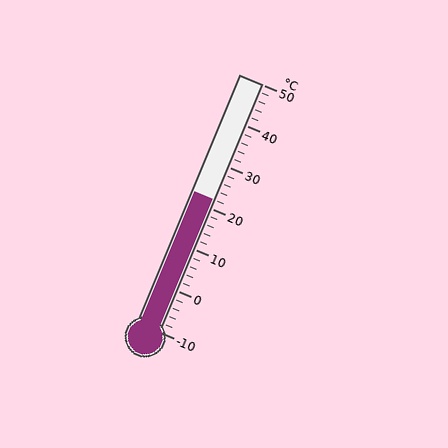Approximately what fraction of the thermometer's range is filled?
The thermometer is filled to approximately 55% of its range.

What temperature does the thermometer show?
The thermometer shows approximately 22°C.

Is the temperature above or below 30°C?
The temperature is below 30°C.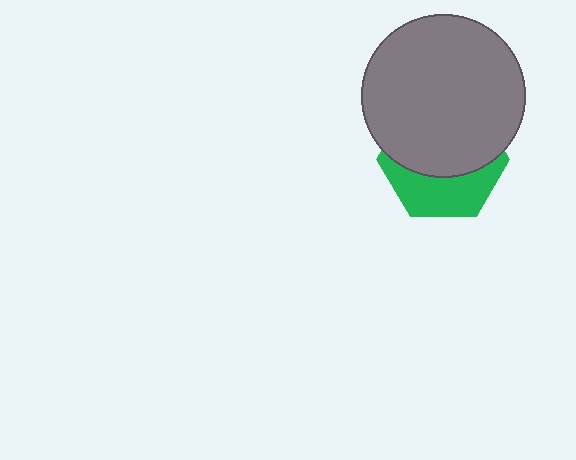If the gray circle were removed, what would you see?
You would see the complete green hexagon.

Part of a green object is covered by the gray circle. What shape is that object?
It is a hexagon.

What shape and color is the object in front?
The object in front is a gray circle.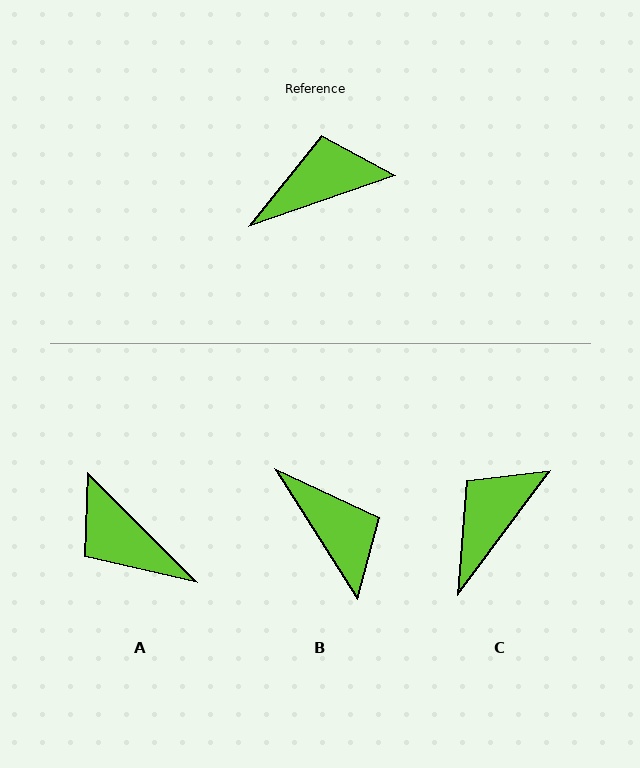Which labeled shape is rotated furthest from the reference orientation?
A, about 116 degrees away.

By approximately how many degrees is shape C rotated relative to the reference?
Approximately 34 degrees counter-clockwise.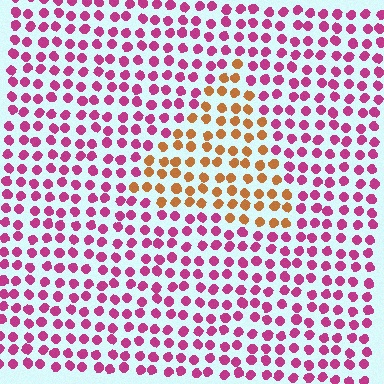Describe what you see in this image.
The image is filled with small magenta elements in a uniform arrangement. A triangle-shaped region is visible where the elements are tinted to a slightly different hue, forming a subtle color boundary.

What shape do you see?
I see a triangle.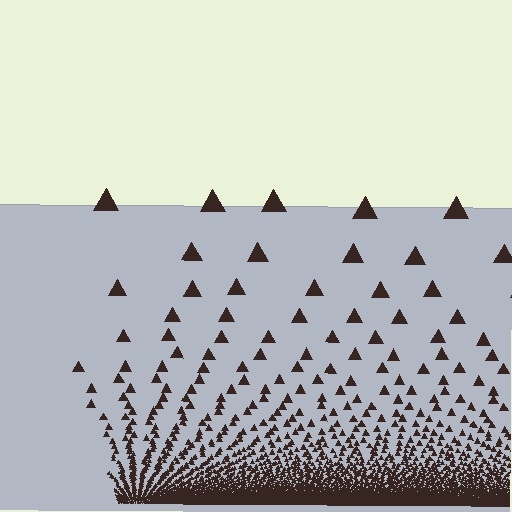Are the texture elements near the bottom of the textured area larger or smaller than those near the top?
Smaller. The gradient is inverted — elements near the bottom are smaller and denser.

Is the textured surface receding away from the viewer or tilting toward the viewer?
The surface appears to tilt toward the viewer. Texture elements get larger and sparser toward the top.